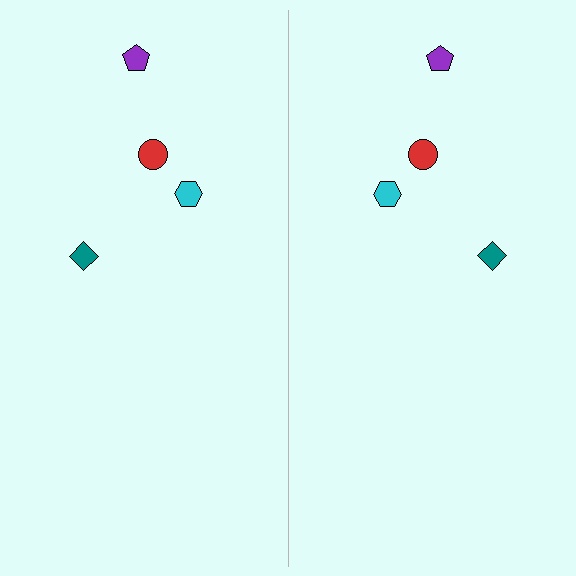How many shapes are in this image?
There are 8 shapes in this image.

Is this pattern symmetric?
Yes, this pattern has bilateral (reflection) symmetry.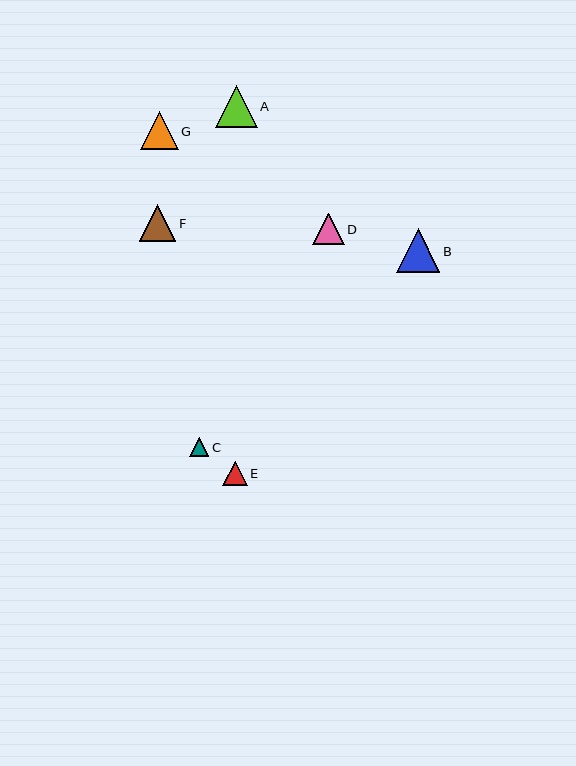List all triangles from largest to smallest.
From largest to smallest: B, A, G, F, D, E, C.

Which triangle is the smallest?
Triangle C is the smallest with a size of approximately 19 pixels.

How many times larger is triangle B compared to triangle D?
Triangle B is approximately 1.4 times the size of triangle D.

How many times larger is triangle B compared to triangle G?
Triangle B is approximately 1.2 times the size of triangle G.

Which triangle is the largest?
Triangle B is the largest with a size of approximately 43 pixels.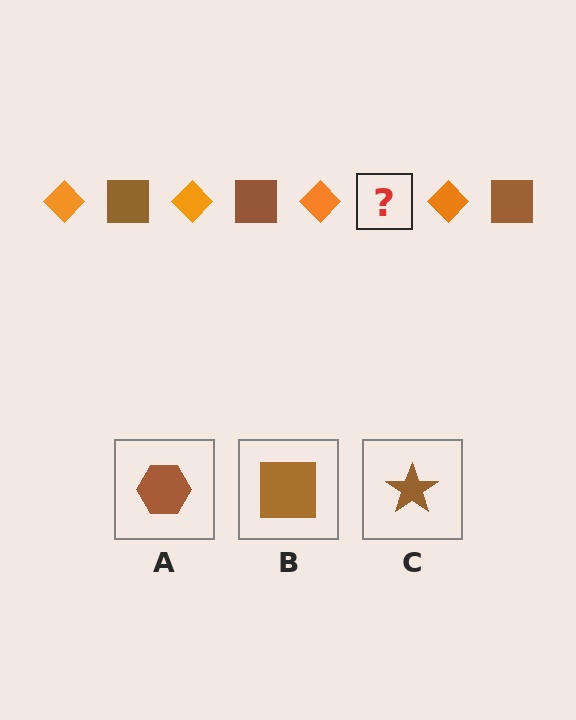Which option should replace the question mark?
Option B.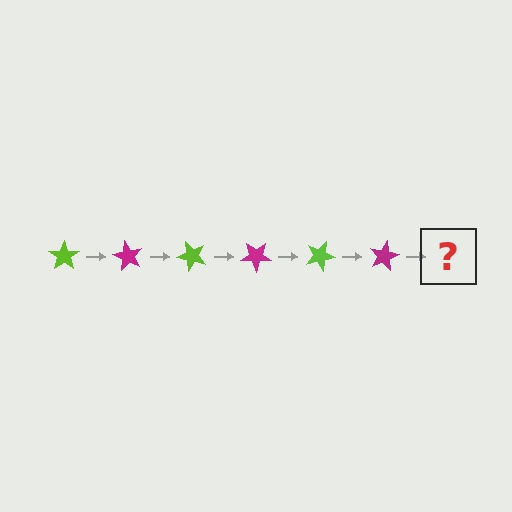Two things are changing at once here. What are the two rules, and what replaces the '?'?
The two rules are that it rotates 60 degrees each step and the color cycles through lime and magenta. The '?' should be a lime star, rotated 360 degrees from the start.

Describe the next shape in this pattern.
It should be a lime star, rotated 360 degrees from the start.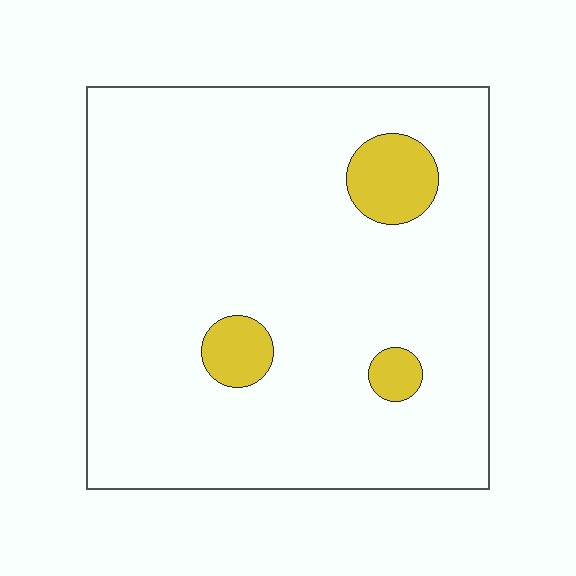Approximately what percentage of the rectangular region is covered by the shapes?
Approximately 10%.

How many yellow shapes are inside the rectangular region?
3.